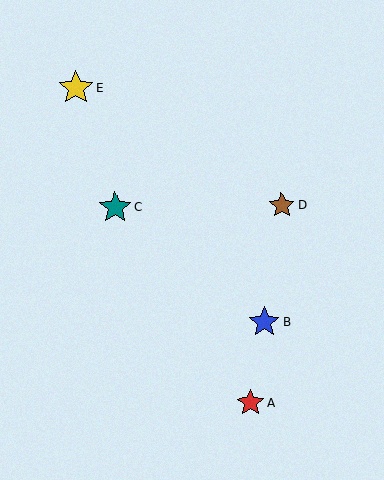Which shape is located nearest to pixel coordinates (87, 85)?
The yellow star (labeled E) at (76, 88) is nearest to that location.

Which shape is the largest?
The yellow star (labeled E) is the largest.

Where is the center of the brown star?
The center of the brown star is at (281, 205).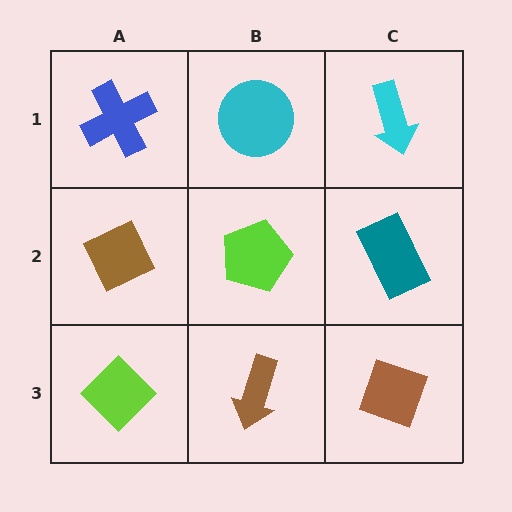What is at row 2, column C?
A teal rectangle.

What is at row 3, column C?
A brown diamond.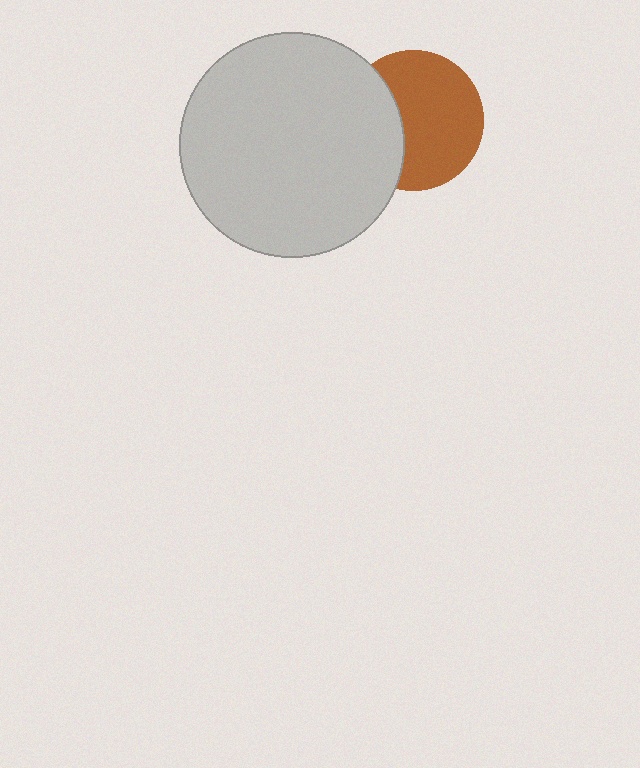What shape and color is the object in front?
The object in front is a light gray circle.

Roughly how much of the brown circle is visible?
Most of it is visible (roughly 66%).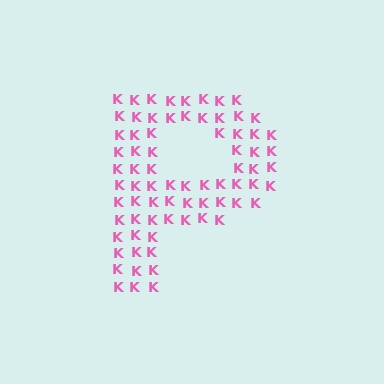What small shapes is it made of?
It is made of small letter K's.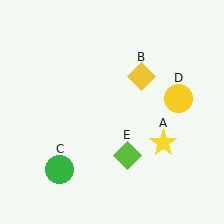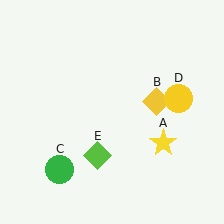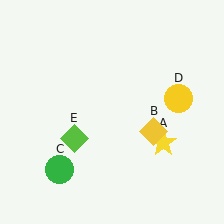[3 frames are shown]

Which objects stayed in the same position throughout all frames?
Yellow star (object A) and green circle (object C) and yellow circle (object D) remained stationary.